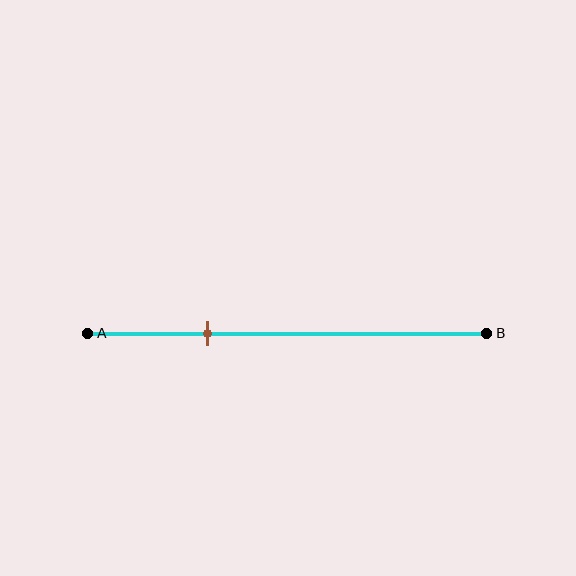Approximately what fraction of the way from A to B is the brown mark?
The brown mark is approximately 30% of the way from A to B.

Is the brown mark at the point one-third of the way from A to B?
No, the mark is at about 30% from A, not at the 33% one-third point.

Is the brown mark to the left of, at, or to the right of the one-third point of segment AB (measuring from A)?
The brown mark is to the left of the one-third point of segment AB.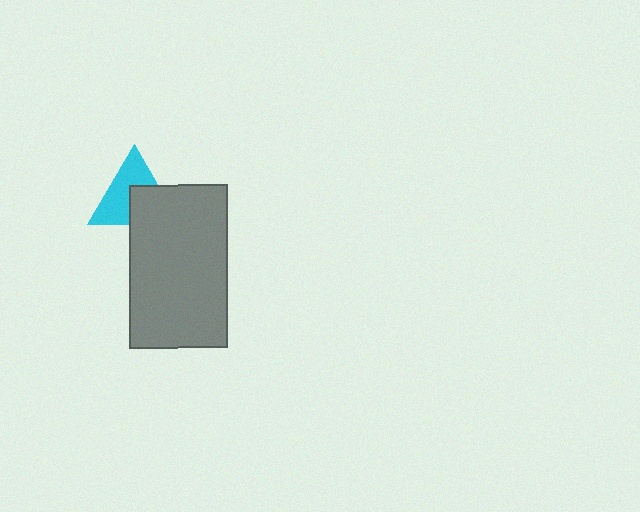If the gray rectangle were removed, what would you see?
You would see the complete cyan triangle.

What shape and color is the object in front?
The object in front is a gray rectangle.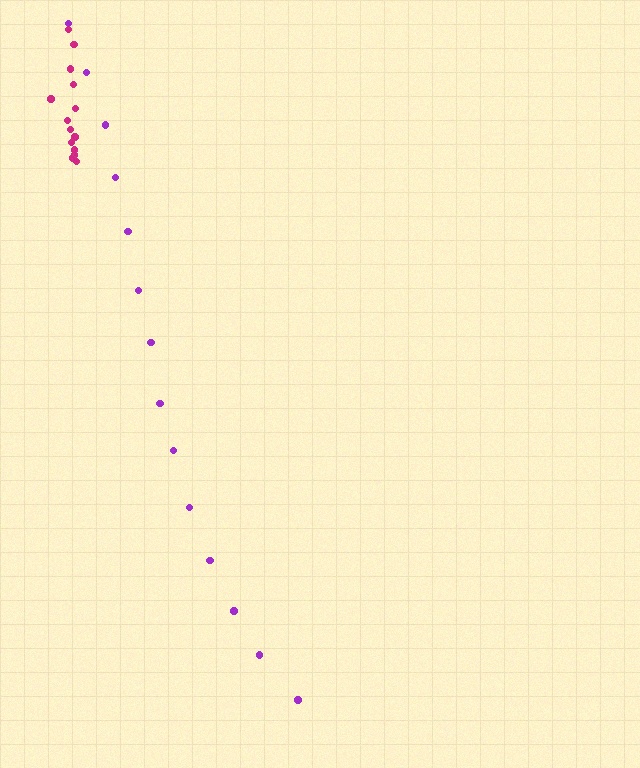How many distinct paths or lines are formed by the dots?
There are 2 distinct paths.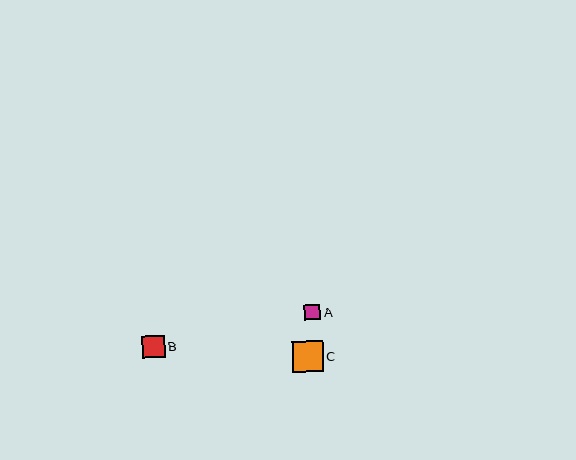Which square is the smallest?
Square A is the smallest with a size of approximately 16 pixels.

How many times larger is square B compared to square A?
Square B is approximately 1.5 times the size of square A.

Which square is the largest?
Square C is the largest with a size of approximately 31 pixels.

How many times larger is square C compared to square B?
Square C is approximately 1.4 times the size of square B.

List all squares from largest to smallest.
From largest to smallest: C, B, A.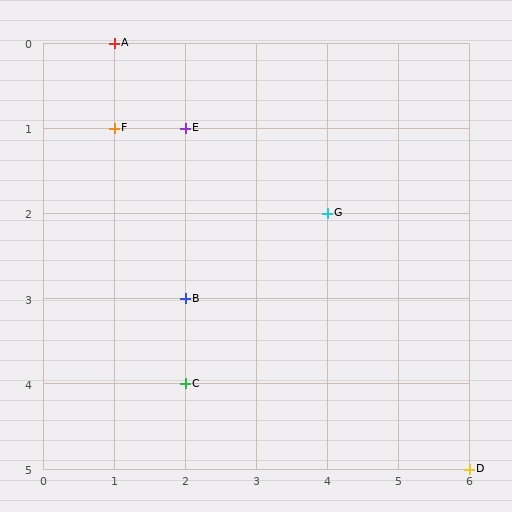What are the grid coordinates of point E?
Point E is at grid coordinates (2, 1).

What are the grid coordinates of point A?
Point A is at grid coordinates (1, 0).